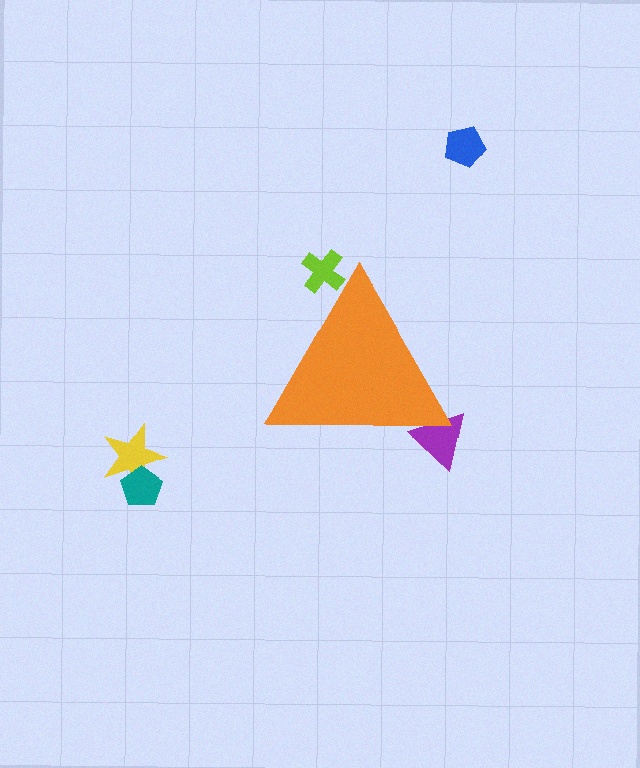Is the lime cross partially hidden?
Yes, the lime cross is partially hidden behind the orange triangle.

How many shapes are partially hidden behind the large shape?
2 shapes are partially hidden.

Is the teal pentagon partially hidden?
No, the teal pentagon is fully visible.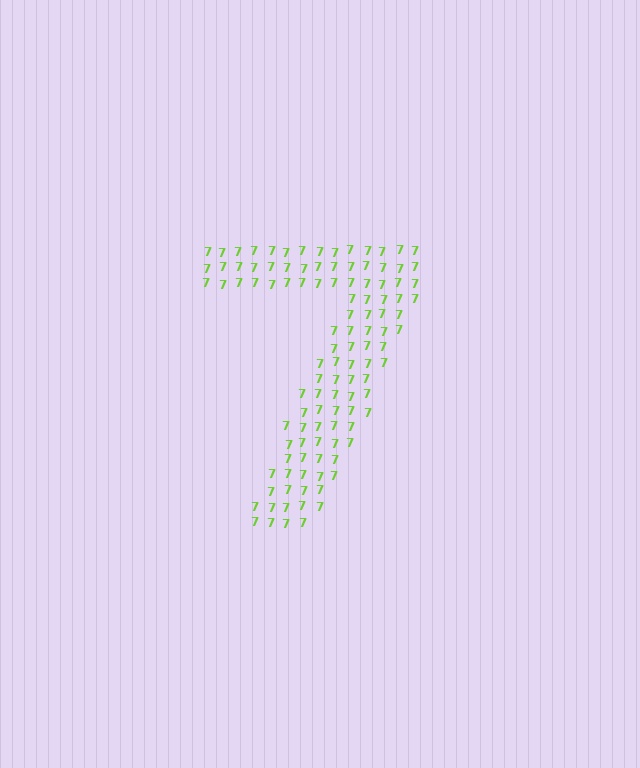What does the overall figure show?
The overall figure shows the digit 7.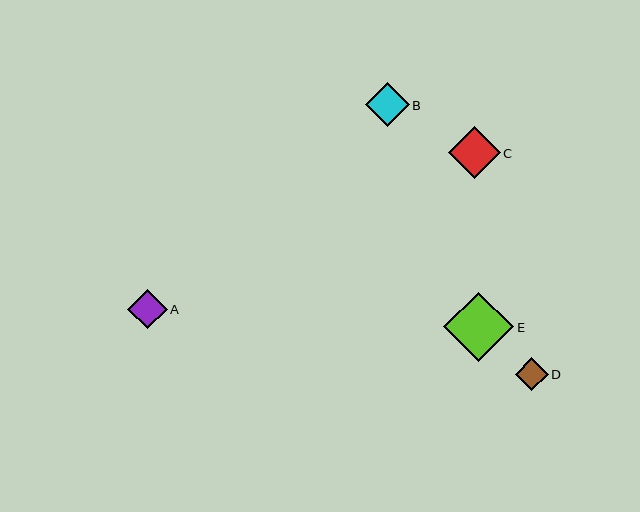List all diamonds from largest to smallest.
From largest to smallest: E, C, B, A, D.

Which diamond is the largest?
Diamond E is the largest with a size of approximately 70 pixels.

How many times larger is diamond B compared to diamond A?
Diamond B is approximately 1.1 times the size of diamond A.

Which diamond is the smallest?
Diamond D is the smallest with a size of approximately 32 pixels.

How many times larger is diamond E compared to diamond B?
Diamond E is approximately 1.6 times the size of diamond B.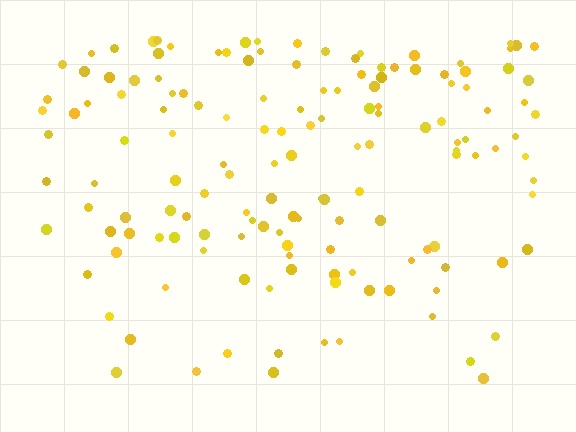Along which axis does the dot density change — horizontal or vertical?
Vertical.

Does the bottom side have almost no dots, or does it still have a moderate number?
Still a moderate number, just noticeably fewer than the top.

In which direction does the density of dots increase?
From bottom to top, with the top side densest.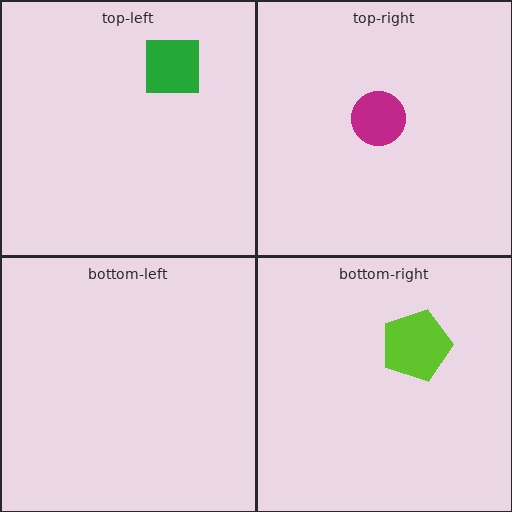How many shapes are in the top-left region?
1.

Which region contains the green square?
The top-left region.